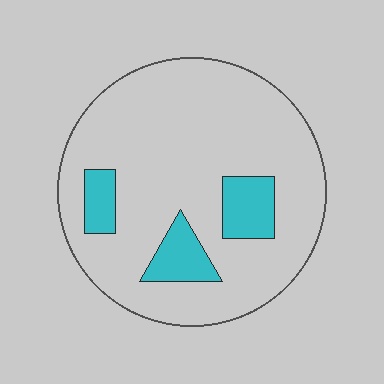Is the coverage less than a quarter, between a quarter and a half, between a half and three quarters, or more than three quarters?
Less than a quarter.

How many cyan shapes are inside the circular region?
3.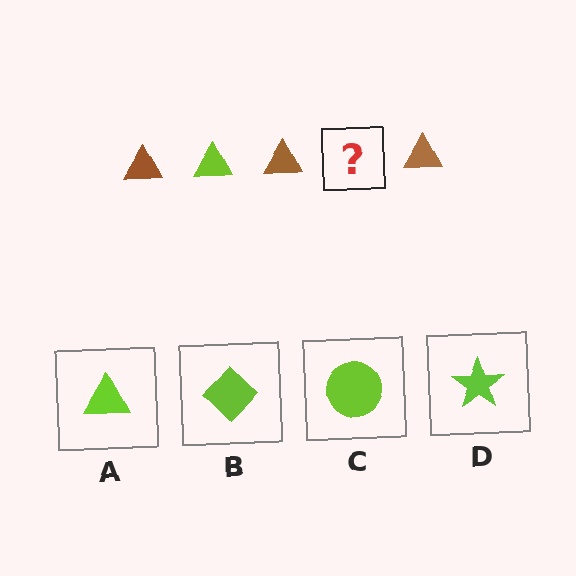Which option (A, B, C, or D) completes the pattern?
A.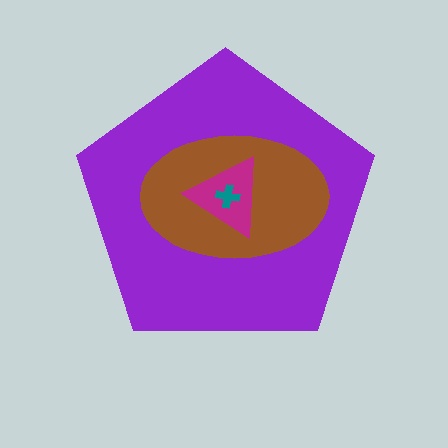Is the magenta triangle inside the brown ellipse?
Yes.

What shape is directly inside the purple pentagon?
The brown ellipse.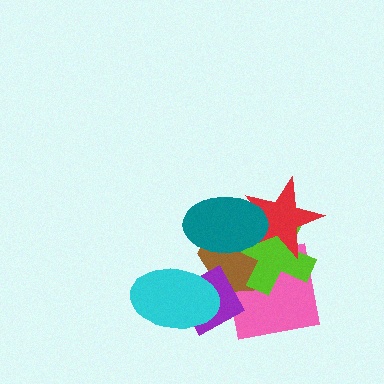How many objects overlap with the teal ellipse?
3 objects overlap with the teal ellipse.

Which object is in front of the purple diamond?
The cyan ellipse is in front of the purple diamond.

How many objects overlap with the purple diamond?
3 objects overlap with the purple diamond.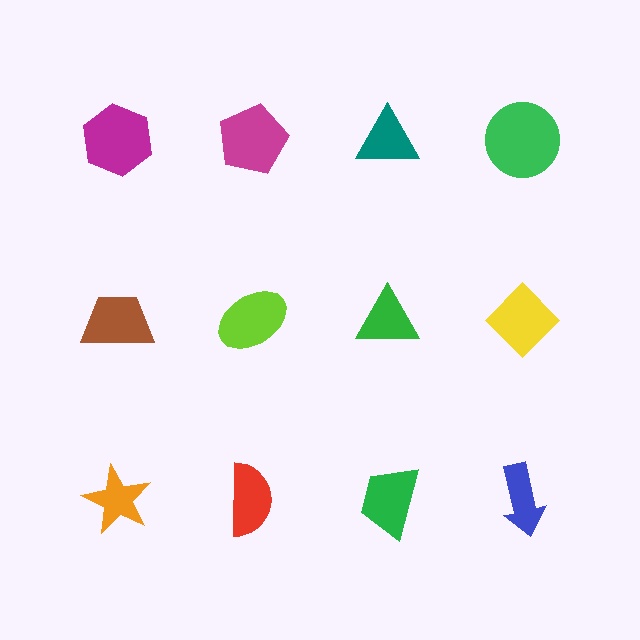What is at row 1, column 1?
A magenta hexagon.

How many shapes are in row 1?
4 shapes.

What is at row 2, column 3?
A green triangle.